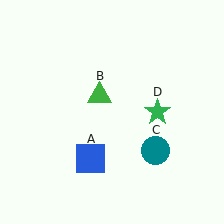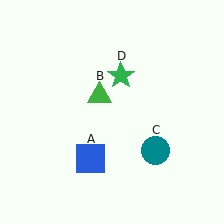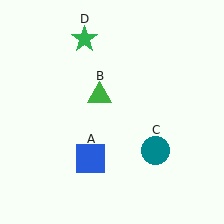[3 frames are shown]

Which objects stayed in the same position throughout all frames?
Blue square (object A) and green triangle (object B) and teal circle (object C) remained stationary.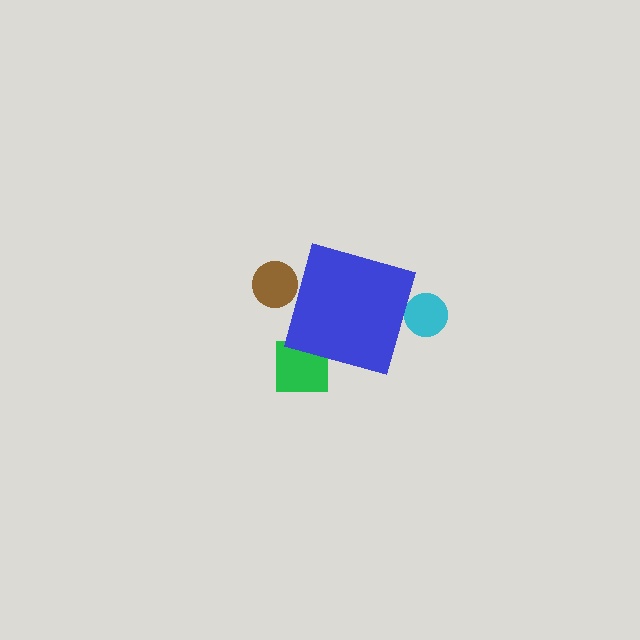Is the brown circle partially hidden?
Yes, the brown circle is partially hidden behind the blue diamond.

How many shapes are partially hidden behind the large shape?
3 shapes are partially hidden.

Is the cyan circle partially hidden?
Yes, the cyan circle is partially hidden behind the blue diamond.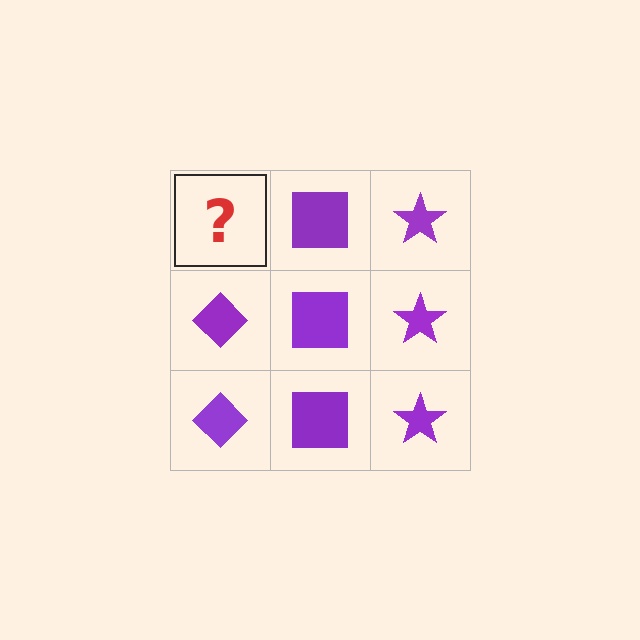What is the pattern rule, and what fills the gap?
The rule is that each column has a consistent shape. The gap should be filled with a purple diamond.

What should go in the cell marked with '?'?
The missing cell should contain a purple diamond.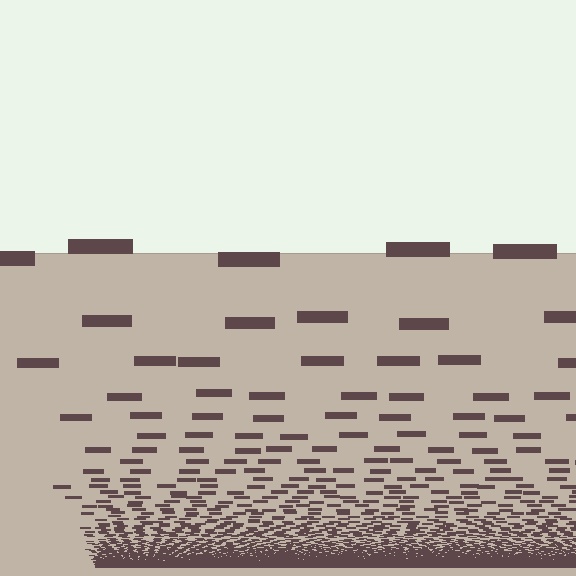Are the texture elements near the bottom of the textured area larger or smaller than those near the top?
Smaller. The gradient is inverted — elements near the bottom are smaller and denser.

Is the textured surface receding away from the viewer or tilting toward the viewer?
The surface appears to tilt toward the viewer. Texture elements get larger and sparser toward the top.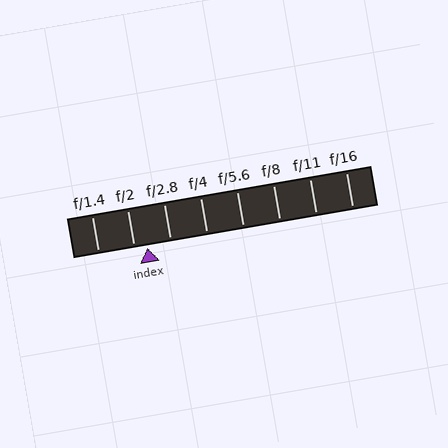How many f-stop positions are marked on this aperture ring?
There are 8 f-stop positions marked.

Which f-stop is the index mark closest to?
The index mark is closest to f/2.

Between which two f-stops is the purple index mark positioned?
The index mark is between f/2 and f/2.8.